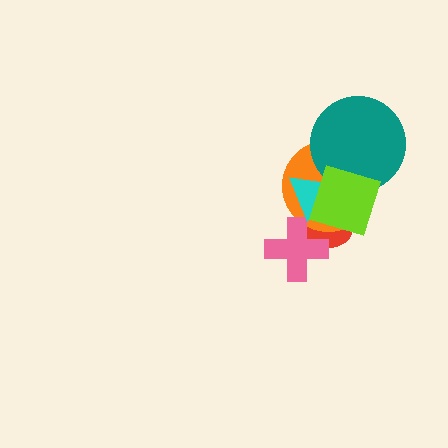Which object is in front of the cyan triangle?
The lime square is in front of the cyan triangle.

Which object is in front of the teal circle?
The lime square is in front of the teal circle.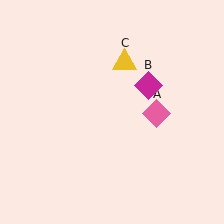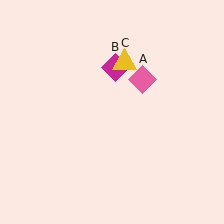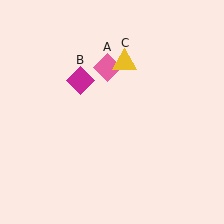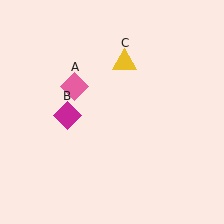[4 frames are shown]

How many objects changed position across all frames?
2 objects changed position: pink diamond (object A), magenta diamond (object B).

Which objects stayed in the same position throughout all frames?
Yellow triangle (object C) remained stationary.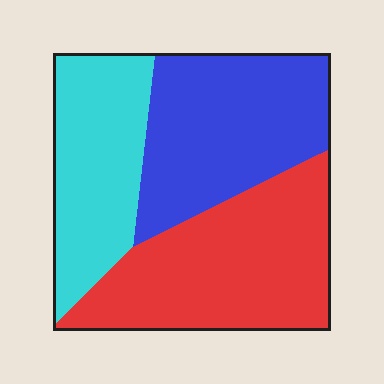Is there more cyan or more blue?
Blue.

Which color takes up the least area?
Cyan, at roughly 25%.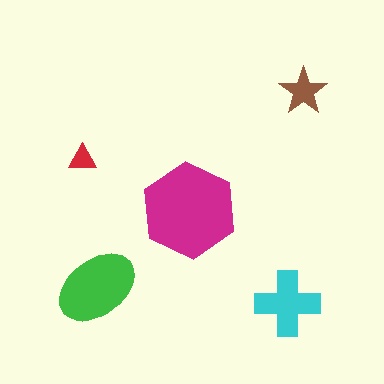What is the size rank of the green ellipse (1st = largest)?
2nd.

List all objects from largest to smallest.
The magenta hexagon, the green ellipse, the cyan cross, the brown star, the red triangle.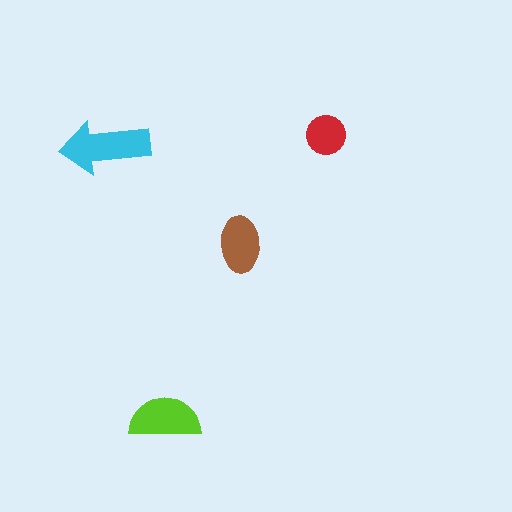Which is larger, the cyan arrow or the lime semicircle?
The cyan arrow.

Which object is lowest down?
The lime semicircle is bottommost.